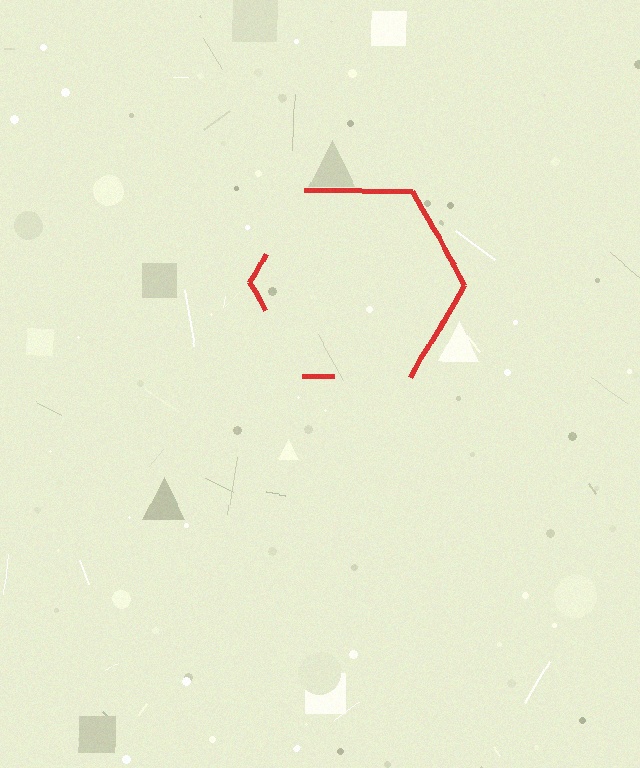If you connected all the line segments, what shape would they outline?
They would outline a hexagon.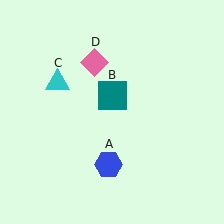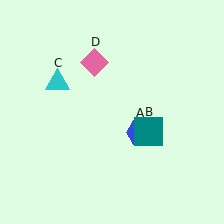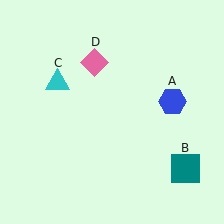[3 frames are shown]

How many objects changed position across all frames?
2 objects changed position: blue hexagon (object A), teal square (object B).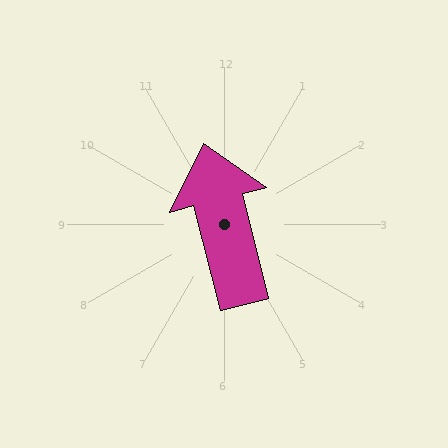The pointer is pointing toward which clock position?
Roughly 12 o'clock.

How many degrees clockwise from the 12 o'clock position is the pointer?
Approximately 346 degrees.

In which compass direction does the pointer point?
North.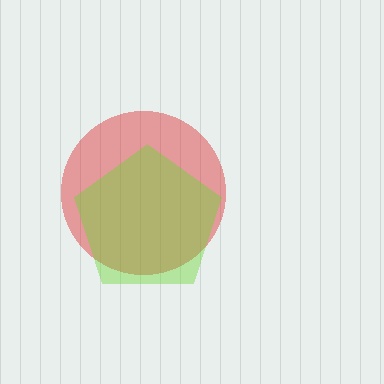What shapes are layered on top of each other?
The layered shapes are: a red circle, a lime pentagon.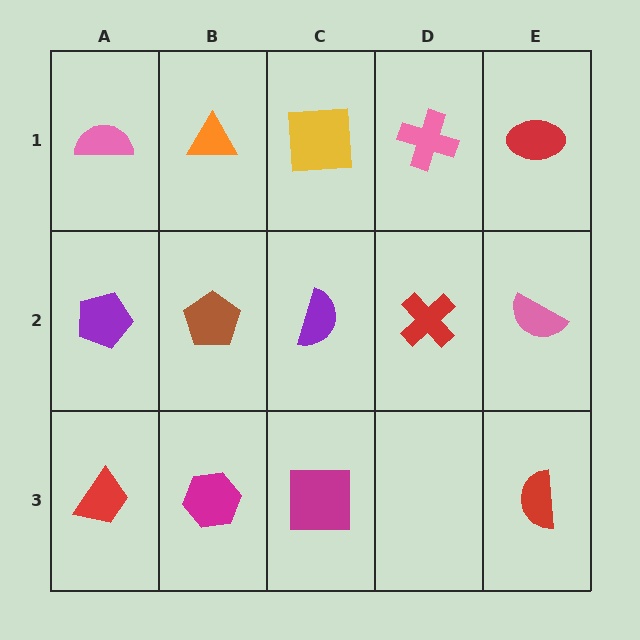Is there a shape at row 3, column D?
No, that cell is empty.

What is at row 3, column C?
A magenta square.